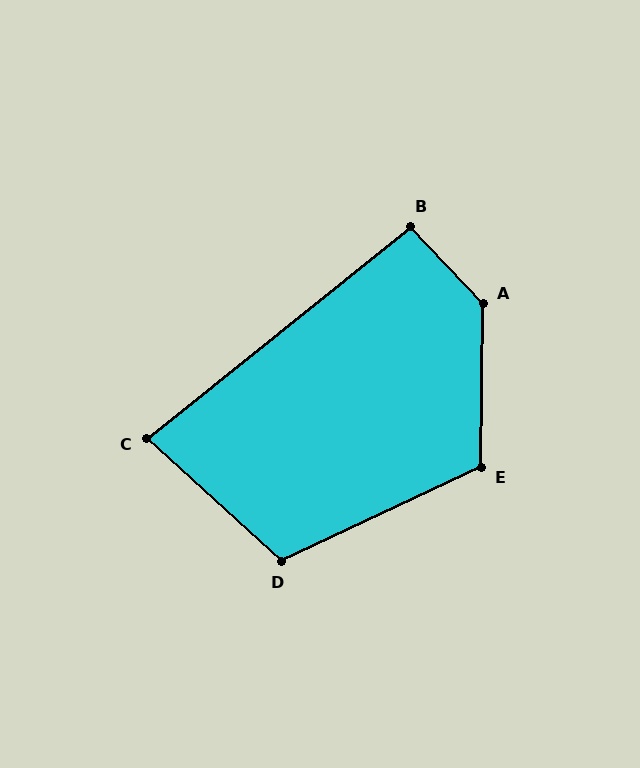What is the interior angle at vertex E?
Approximately 116 degrees (obtuse).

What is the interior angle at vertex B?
Approximately 94 degrees (approximately right).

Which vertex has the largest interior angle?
A, at approximately 136 degrees.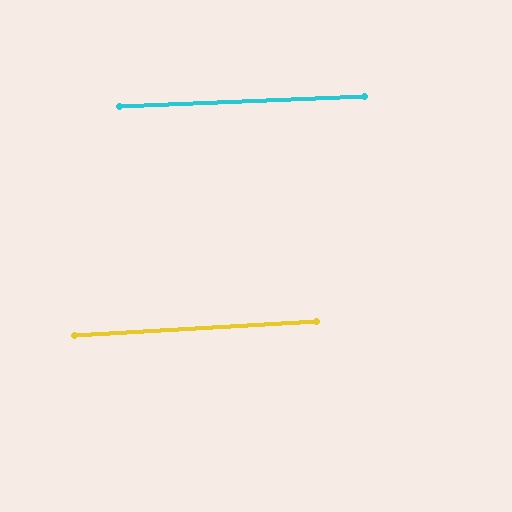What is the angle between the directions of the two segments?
Approximately 1 degree.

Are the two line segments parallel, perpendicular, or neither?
Parallel — their directions differ by only 1.0°.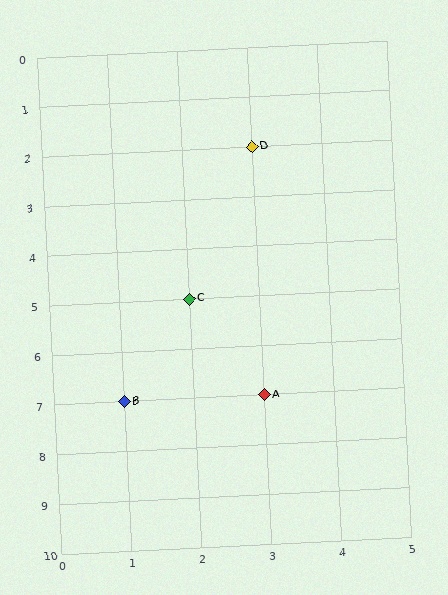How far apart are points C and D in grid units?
Points C and D are 1 column and 3 rows apart (about 3.2 grid units diagonally).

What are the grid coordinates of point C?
Point C is at grid coordinates (2, 5).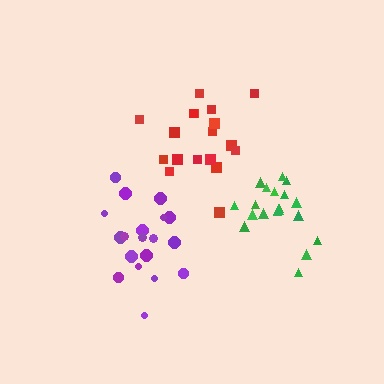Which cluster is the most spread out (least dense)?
Red.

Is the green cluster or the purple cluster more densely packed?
Green.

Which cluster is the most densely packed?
Green.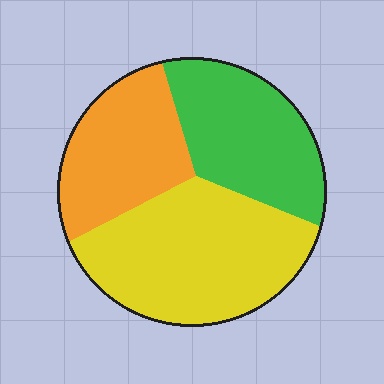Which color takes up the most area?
Yellow, at roughly 45%.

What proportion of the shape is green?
Green takes up about one third (1/3) of the shape.